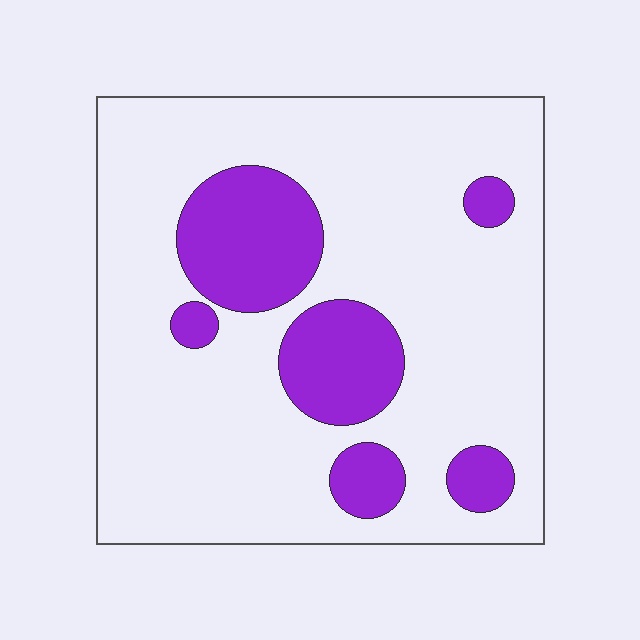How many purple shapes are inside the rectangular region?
6.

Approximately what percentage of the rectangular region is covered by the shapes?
Approximately 20%.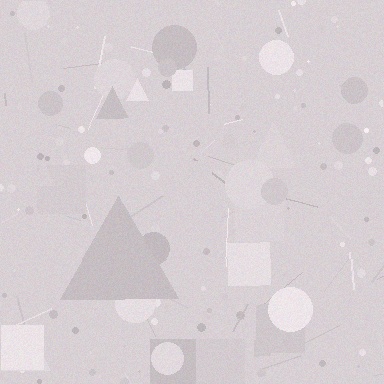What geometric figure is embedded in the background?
A triangle is embedded in the background.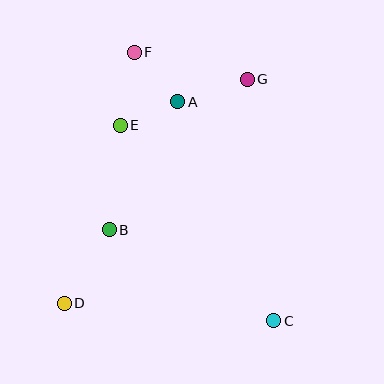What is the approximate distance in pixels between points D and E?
The distance between D and E is approximately 186 pixels.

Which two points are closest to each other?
Points A and E are closest to each other.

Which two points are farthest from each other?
Points C and F are farthest from each other.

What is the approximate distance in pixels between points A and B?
The distance between A and B is approximately 145 pixels.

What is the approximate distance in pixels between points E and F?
The distance between E and F is approximately 75 pixels.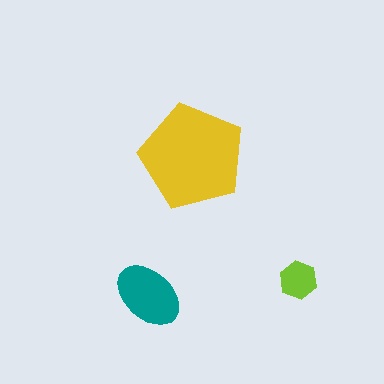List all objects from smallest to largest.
The lime hexagon, the teal ellipse, the yellow pentagon.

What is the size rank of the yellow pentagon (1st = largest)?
1st.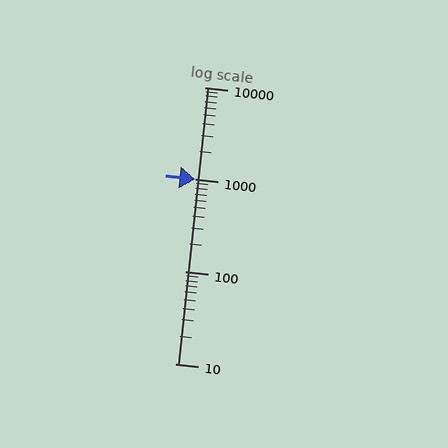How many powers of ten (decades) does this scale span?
The scale spans 3 decades, from 10 to 10000.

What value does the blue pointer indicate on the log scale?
The pointer indicates approximately 1000.